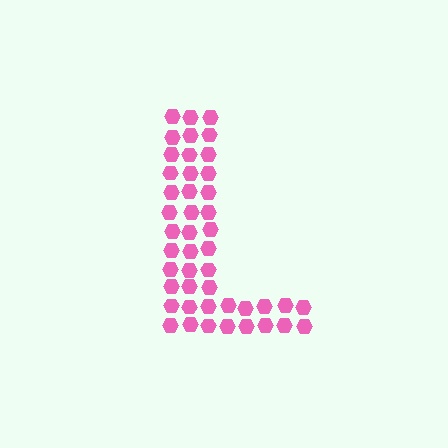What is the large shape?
The large shape is the letter L.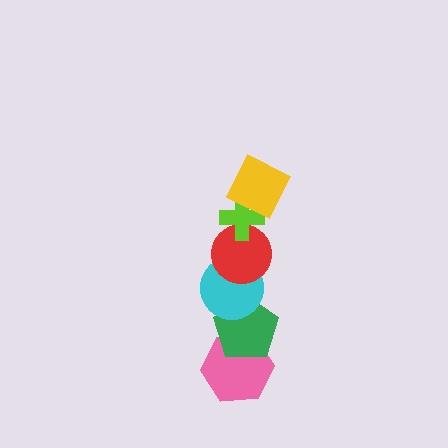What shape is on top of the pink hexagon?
The green pentagon is on top of the pink hexagon.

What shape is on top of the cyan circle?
The red circle is on top of the cyan circle.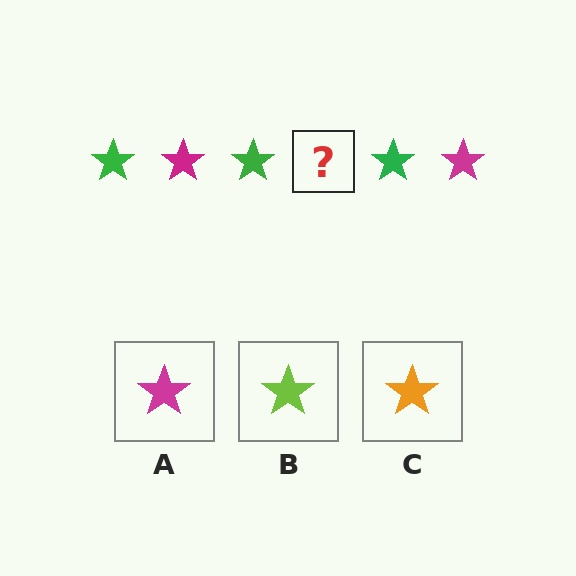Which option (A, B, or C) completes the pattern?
A.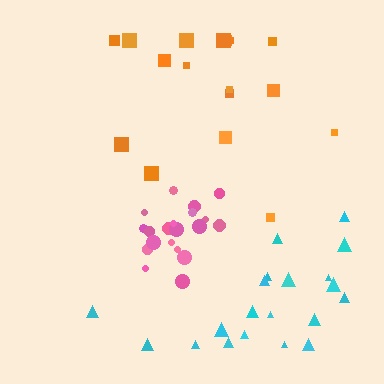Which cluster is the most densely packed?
Pink.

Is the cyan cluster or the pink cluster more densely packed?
Pink.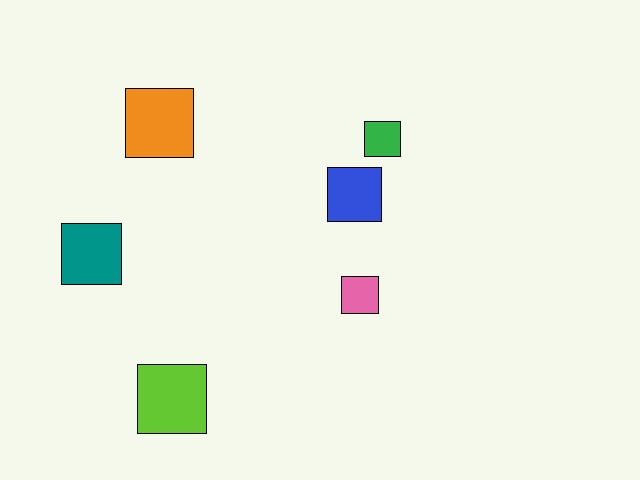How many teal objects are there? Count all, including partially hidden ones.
There is 1 teal object.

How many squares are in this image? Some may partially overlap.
There are 6 squares.